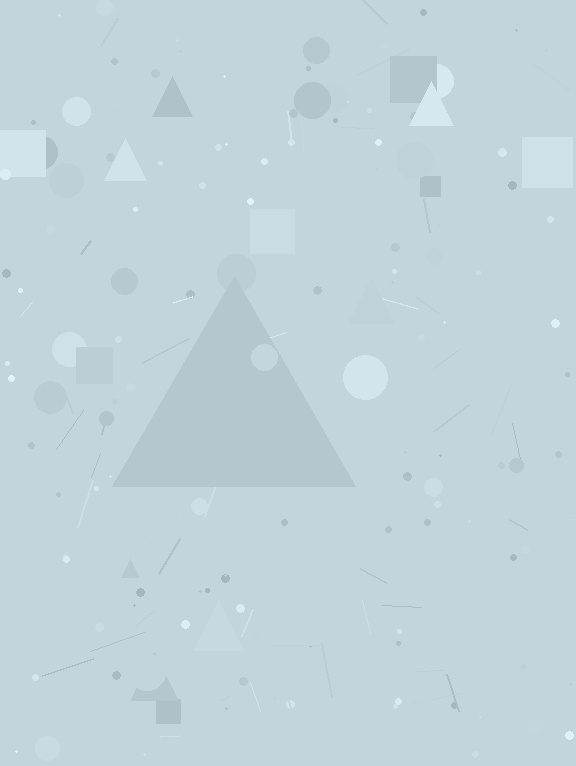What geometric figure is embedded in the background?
A triangle is embedded in the background.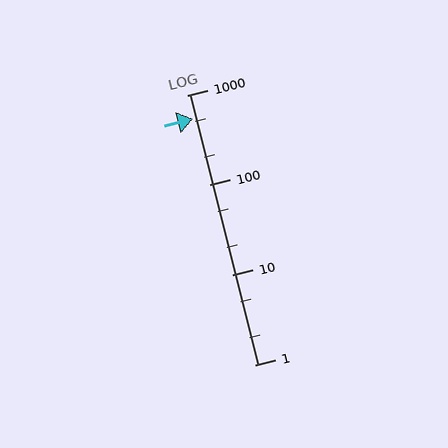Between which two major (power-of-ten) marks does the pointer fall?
The pointer is between 100 and 1000.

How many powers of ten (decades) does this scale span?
The scale spans 3 decades, from 1 to 1000.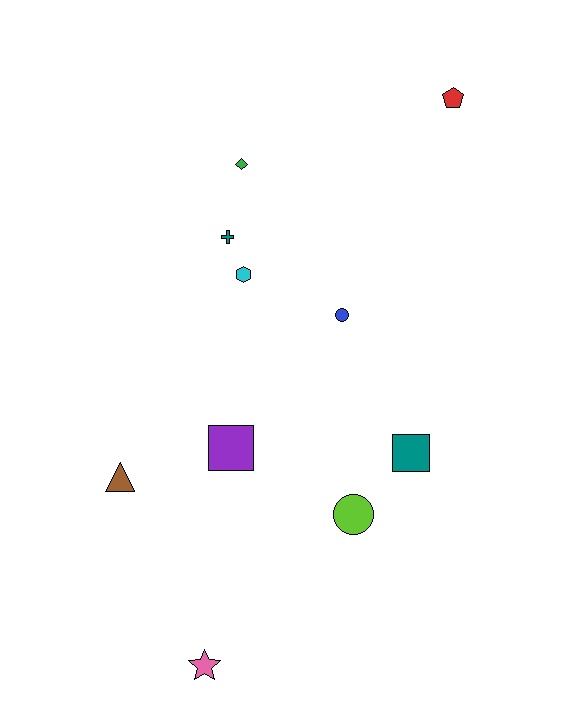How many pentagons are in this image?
There is 1 pentagon.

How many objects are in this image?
There are 10 objects.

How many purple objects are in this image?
There is 1 purple object.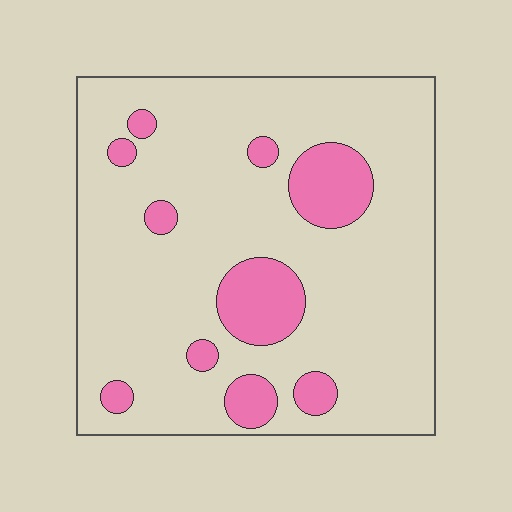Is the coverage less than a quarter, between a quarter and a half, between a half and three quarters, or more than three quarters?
Less than a quarter.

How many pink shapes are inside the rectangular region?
10.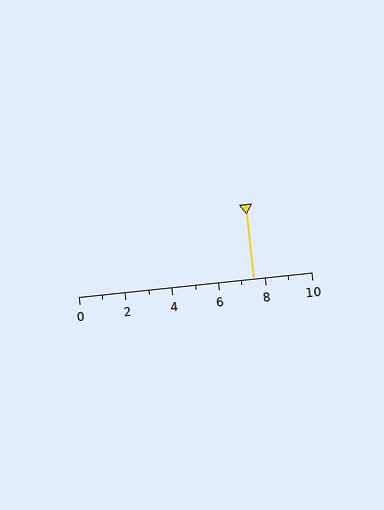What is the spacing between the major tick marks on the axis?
The major ticks are spaced 2 apart.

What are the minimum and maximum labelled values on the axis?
The axis runs from 0 to 10.